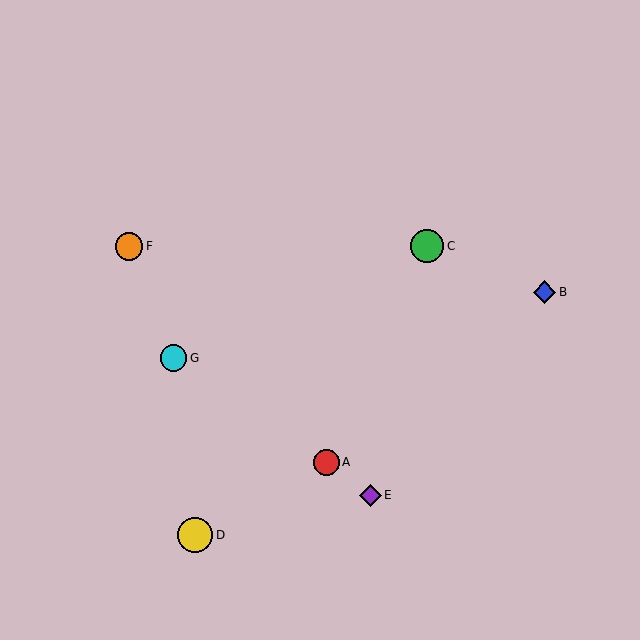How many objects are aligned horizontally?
2 objects (C, F) are aligned horizontally.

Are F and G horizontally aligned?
No, F is at y≈246 and G is at y≈358.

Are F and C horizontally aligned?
Yes, both are at y≈246.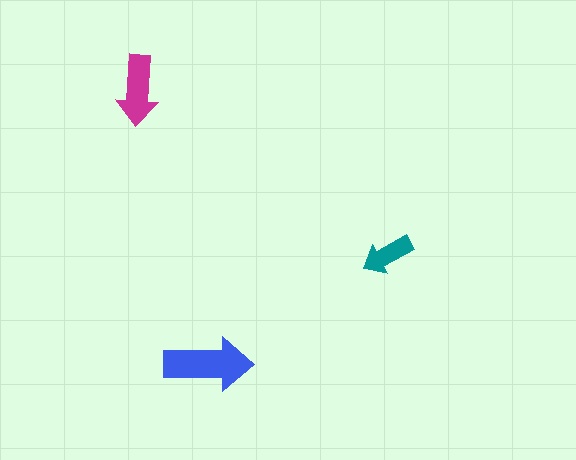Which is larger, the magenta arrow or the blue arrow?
The blue one.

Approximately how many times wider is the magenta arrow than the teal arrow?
About 1.5 times wider.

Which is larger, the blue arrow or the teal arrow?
The blue one.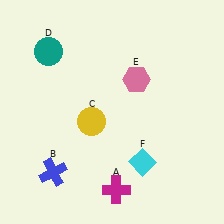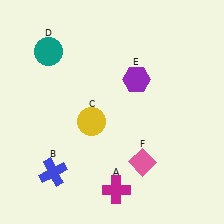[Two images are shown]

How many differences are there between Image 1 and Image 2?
There are 2 differences between the two images.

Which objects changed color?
E changed from pink to purple. F changed from cyan to pink.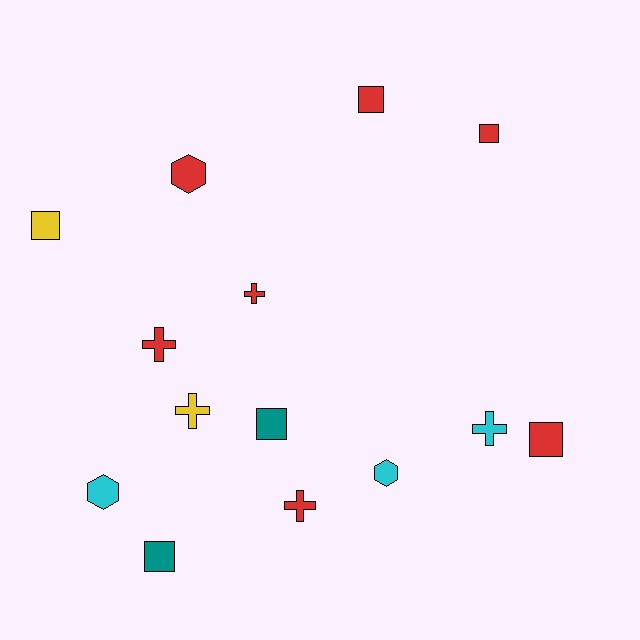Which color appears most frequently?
Red, with 7 objects.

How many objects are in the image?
There are 14 objects.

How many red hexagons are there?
There is 1 red hexagon.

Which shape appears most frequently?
Square, with 6 objects.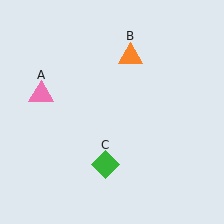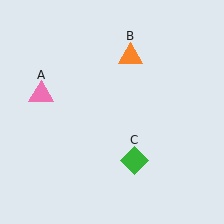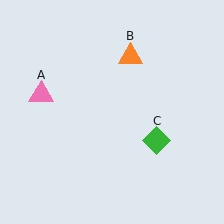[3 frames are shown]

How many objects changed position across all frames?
1 object changed position: green diamond (object C).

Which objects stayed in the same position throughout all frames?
Pink triangle (object A) and orange triangle (object B) remained stationary.